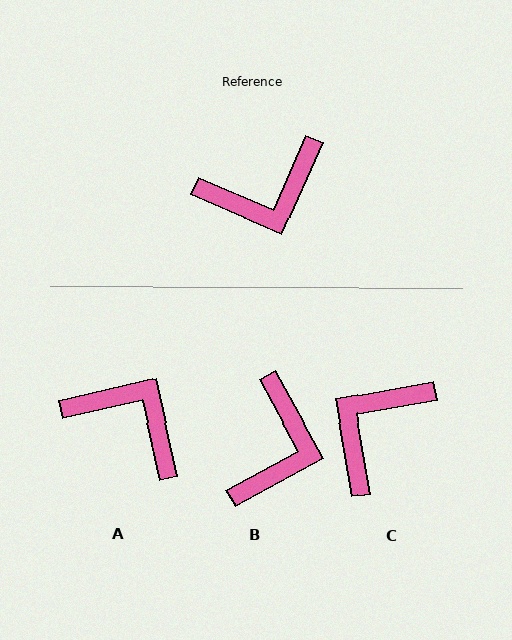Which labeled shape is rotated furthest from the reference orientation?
C, about 146 degrees away.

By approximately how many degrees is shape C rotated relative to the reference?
Approximately 146 degrees clockwise.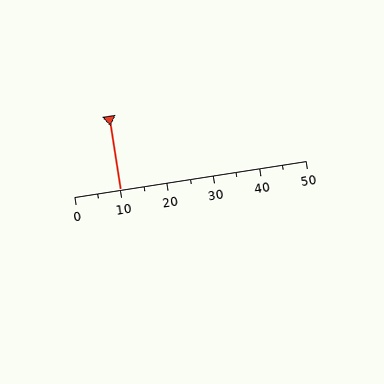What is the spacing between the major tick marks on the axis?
The major ticks are spaced 10 apart.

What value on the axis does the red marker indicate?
The marker indicates approximately 10.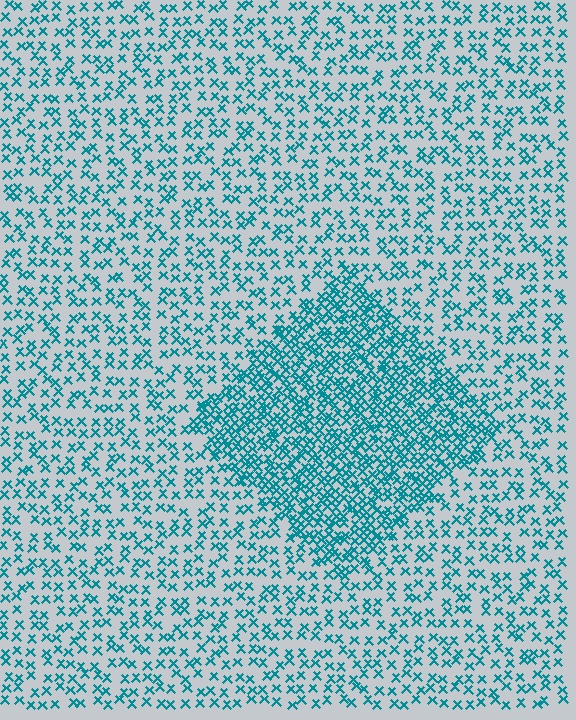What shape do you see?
I see a diamond.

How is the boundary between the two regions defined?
The boundary is defined by a change in element density (approximately 2.3x ratio). All elements are the same color, size, and shape.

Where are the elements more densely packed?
The elements are more densely packed inside the diamond boundary.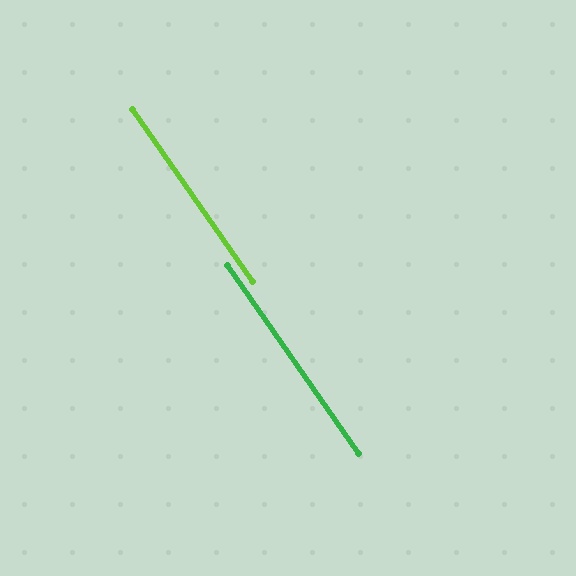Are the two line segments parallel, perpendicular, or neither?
Parallel — their directions differ by only 0.0°.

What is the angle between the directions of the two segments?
Approximately 0 degrees.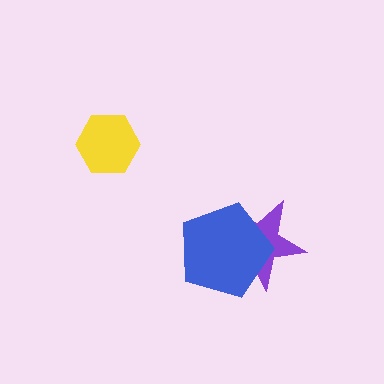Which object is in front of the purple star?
The blue pentagon is in front of the purple star.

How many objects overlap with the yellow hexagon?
0 objects overlap with the yellow hexagon.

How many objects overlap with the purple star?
1 object overlaps with the purple star.